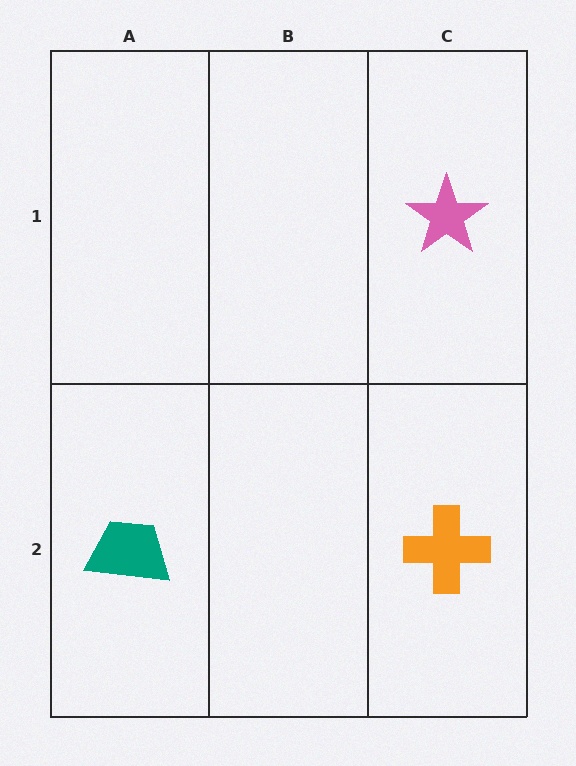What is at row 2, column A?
A teal trapezoid.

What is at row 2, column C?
An orange cross.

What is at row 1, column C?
A pink star.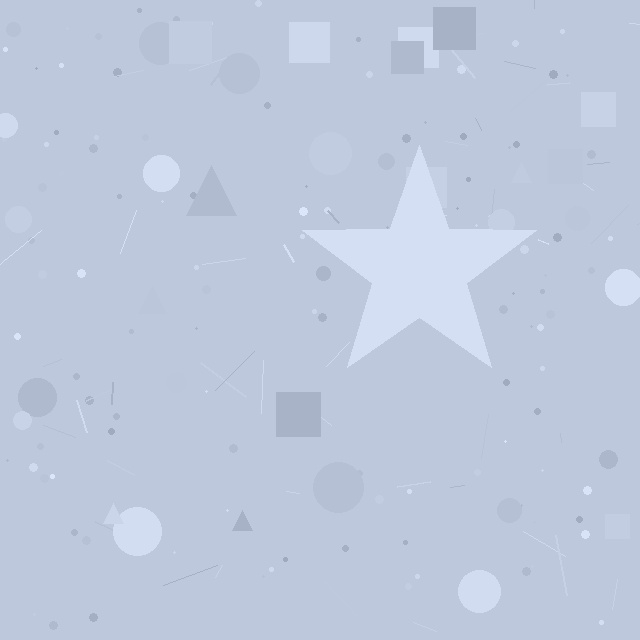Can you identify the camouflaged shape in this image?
The camouflaged shape is a star.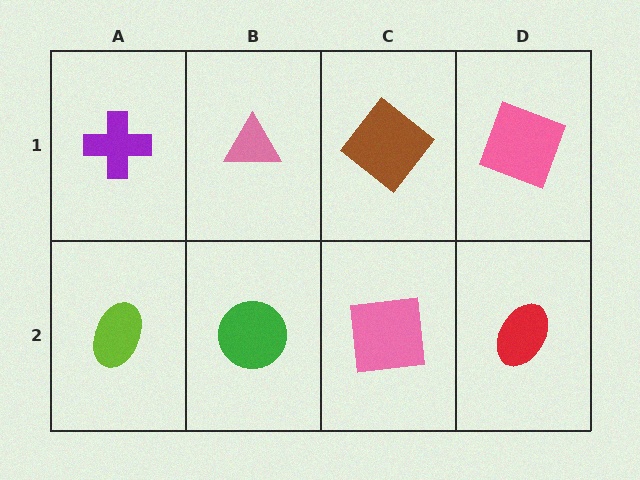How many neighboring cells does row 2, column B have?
3.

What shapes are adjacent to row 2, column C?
A brown diamond (row 1, column C), a green circle (row 2, column B), a red ellipse (row 2, column D).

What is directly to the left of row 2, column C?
A green circle.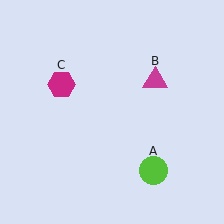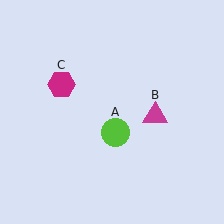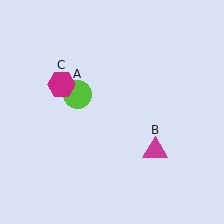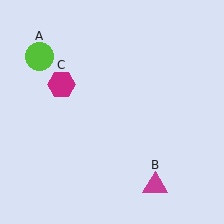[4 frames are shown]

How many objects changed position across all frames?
2 objects changed position: lime circle (object A), magenta triangle (object B).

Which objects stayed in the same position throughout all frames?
Magenta hexagon (object C) remained stationary.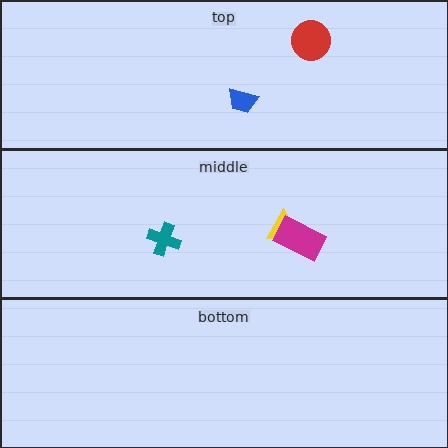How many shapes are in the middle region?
3.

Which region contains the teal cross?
The middle region.